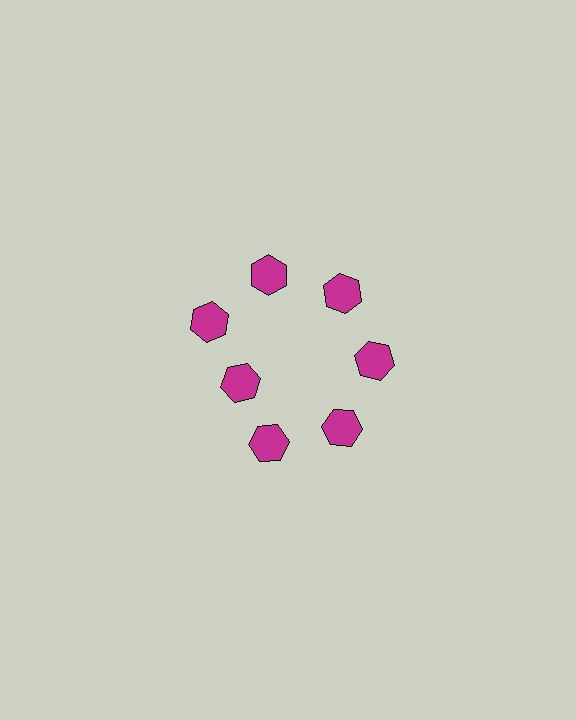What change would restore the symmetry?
The symmetry would be restored by moving it outward, back onto the ring so that all 7 hexagons sit at equal angles and equal distance from the center.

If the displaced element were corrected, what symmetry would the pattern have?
It would have 7-fold rotational symmetry — the pattern would map onto itself every 51 degrees.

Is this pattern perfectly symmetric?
No. The 7 magenta hexagons are arranged in a ring, but one element near the 8 o'clock position is pulled inward toward the center, breaking the 7-fold rotational symmetry.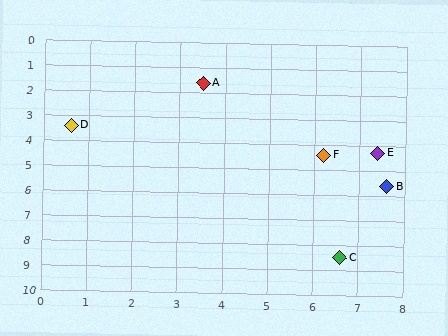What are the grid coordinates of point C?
Point C is at approximately (6.6, 8.5).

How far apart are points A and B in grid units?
Points A and B are about 5.7 grid units apart.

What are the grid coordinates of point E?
Point E is at approximately (7.4, 4.3).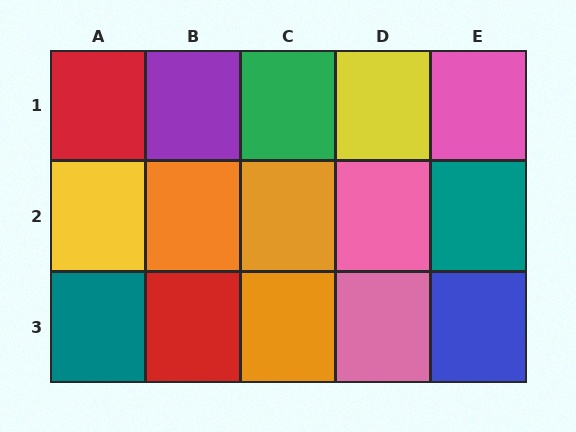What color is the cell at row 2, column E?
Teal.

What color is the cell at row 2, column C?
Orange.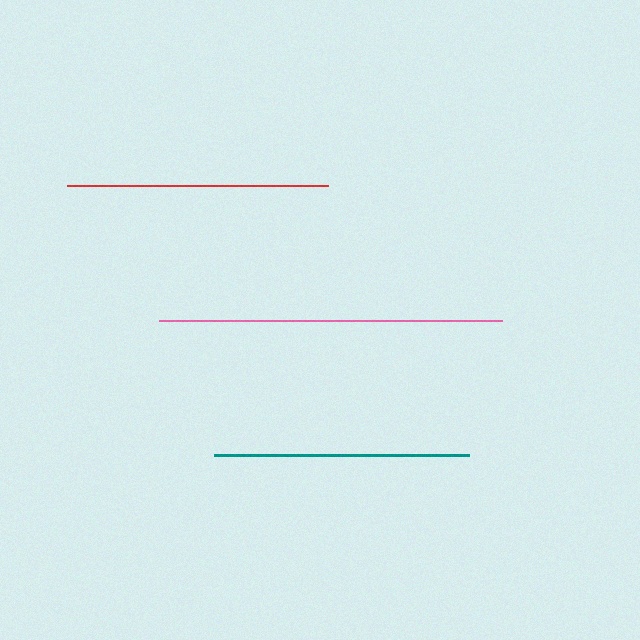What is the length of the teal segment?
The teal segment is approximately 254 pixels long.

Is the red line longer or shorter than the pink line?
The pink line is longer than the red line.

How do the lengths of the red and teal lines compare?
The red and teal lines are approximately the same length.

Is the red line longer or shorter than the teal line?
The red line is longer than the teal line.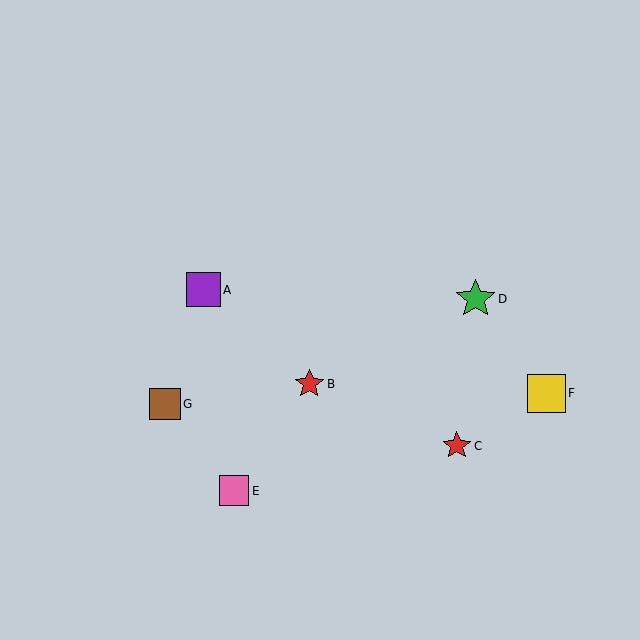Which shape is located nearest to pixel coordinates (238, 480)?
The pink square (labeled E) at (234, 491) is nearest to that location.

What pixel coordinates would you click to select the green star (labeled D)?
Click at (476, 299) to select the green star D.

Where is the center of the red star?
The center of the red star is at (309, 384).